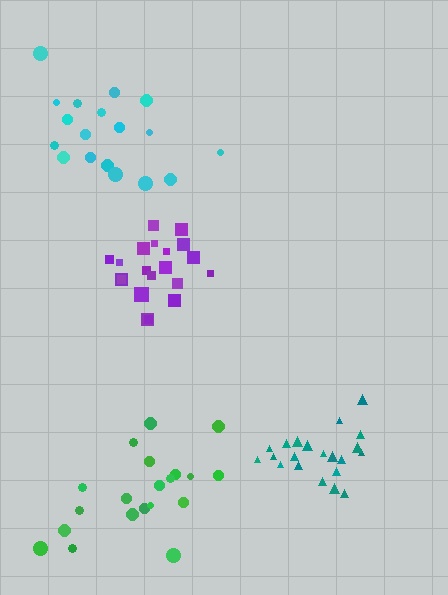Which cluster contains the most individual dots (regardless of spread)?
Teal (22).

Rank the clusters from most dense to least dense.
teal, purple, cyan, green.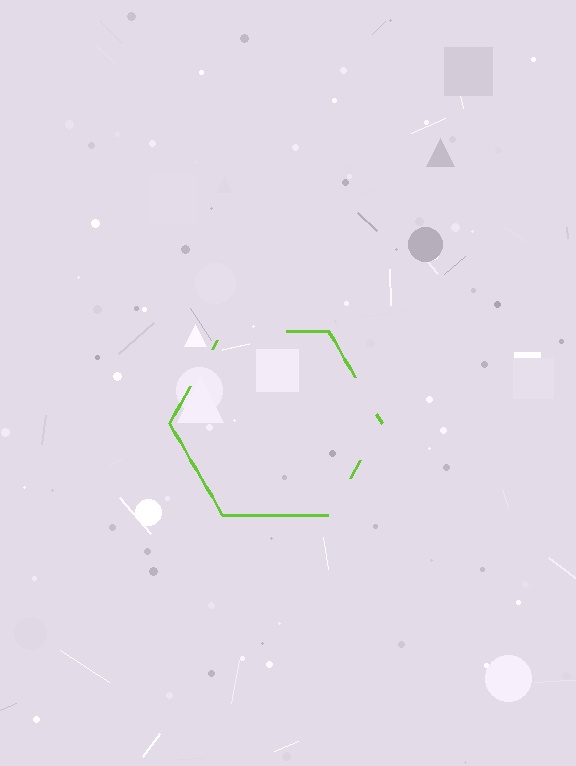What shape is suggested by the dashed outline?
The dashed outline suggests a hexagon.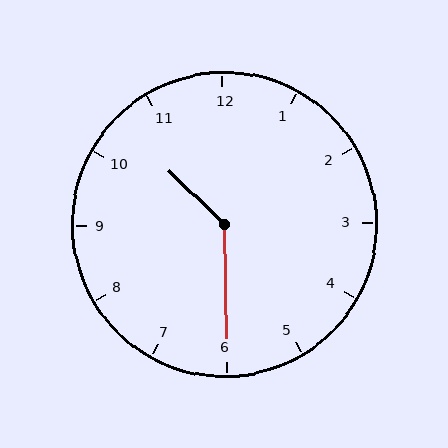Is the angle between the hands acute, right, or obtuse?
It is obtuse.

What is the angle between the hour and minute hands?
Approximately 135 degrees.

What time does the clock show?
10:30.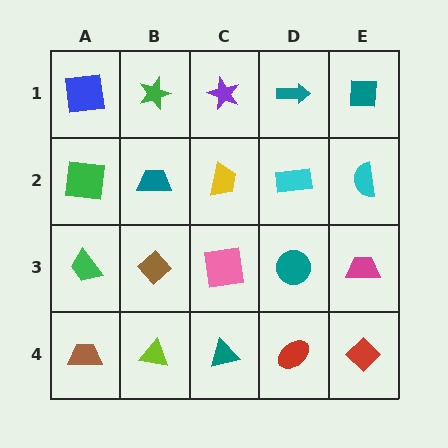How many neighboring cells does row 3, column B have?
4.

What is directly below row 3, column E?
A red diamond.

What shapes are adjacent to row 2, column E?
A teal square (row 1, column E), a magenta trapezoid (row 3, column E), a cyan rectangle (row 2, column D).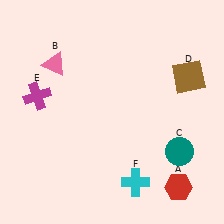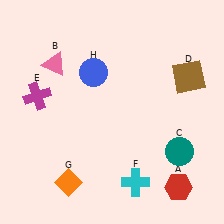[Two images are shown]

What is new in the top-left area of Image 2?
A blue circle (H) was added in the top-left area of Image 2.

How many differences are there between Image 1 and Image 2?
There are 2 differences between the two images.